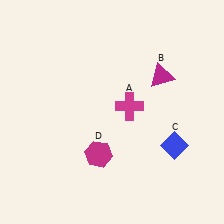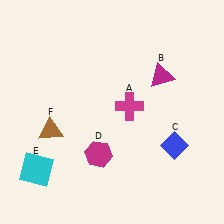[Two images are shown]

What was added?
A cyan square (E), a brown triangle (F) were added in Image 2.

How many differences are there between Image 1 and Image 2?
There are 2 differences between the two images.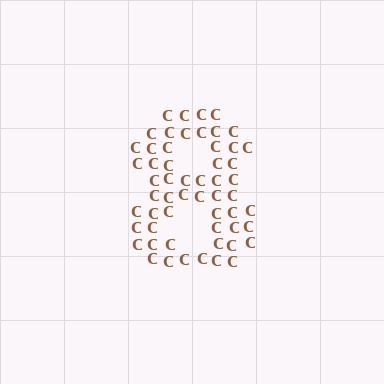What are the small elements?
The small elements are letter C's.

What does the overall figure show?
The overall figure shows the digit 8.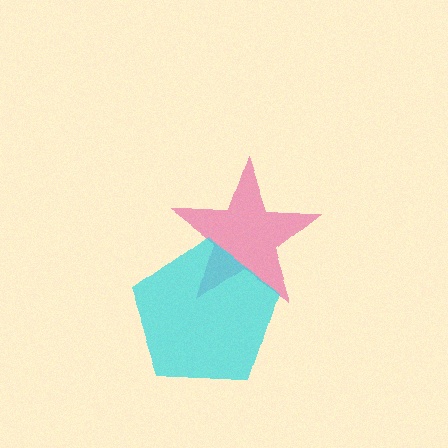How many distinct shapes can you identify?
There are 2 distinct shapes: a pink star, a cyan pentagon.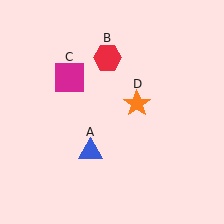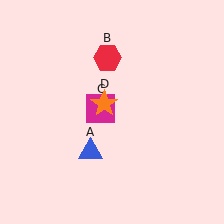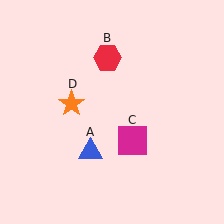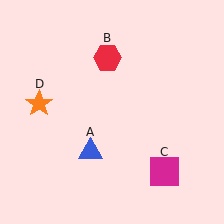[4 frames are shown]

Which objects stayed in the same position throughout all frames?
Blue triangle (object A) and red hexagon (object B) remained stationary.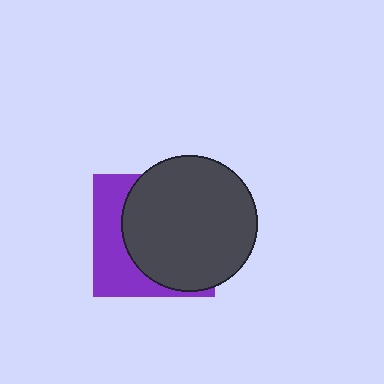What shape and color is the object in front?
The object in front is a dark gray circle.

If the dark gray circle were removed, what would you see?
You would see the complete purple square.